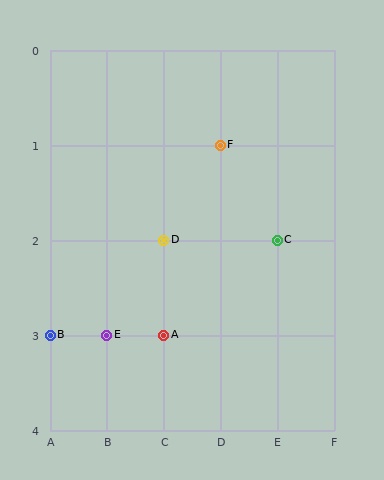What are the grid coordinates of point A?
Point A is at grid coordinates (C, 3).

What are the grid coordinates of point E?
Point E is at grid coordinates (B, 3).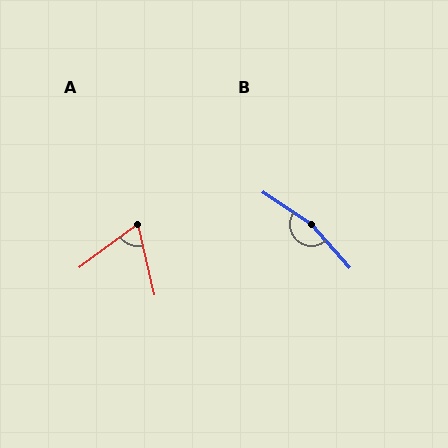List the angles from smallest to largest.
A (66°), B (165°).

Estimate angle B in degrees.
Approximately 165 degrees.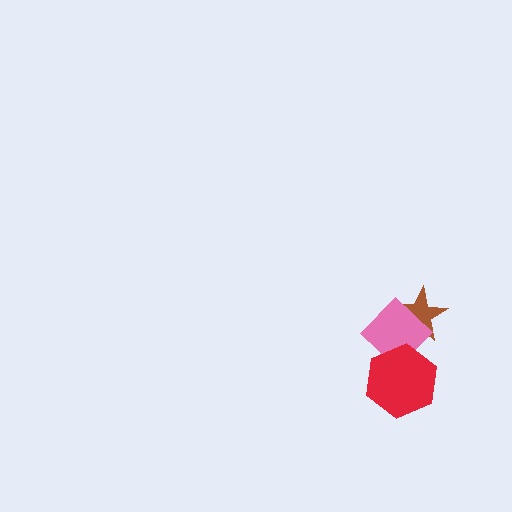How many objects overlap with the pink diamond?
2 objects overlap with the pink diamond.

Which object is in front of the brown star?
The pink diamond is in front of the brown star.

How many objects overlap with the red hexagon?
1 object overlaps with the red hexagon.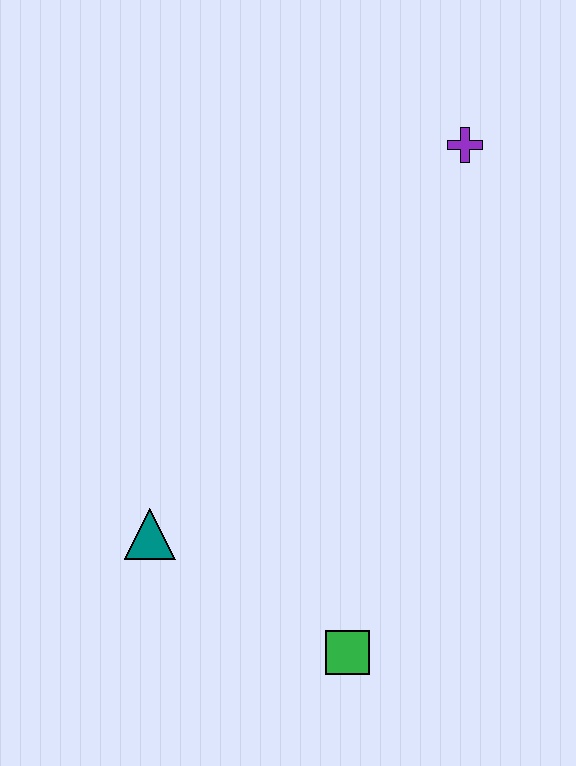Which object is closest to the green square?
The teal triangle is closest to the green square.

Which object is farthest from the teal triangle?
The purple cross is farthest from the teal triangle.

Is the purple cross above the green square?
Yes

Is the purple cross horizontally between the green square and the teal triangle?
No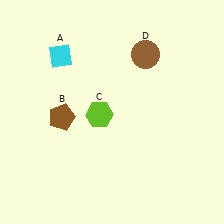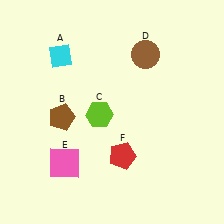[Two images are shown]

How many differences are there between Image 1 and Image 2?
There are 2 differences between the two images.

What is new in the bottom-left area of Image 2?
A pink square (E) was added in the bottom-left area of Image 2.